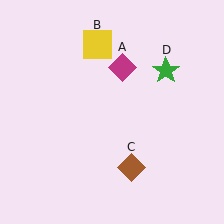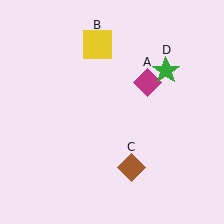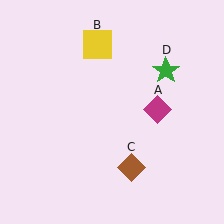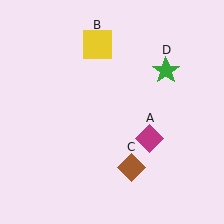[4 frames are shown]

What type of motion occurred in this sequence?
The magenta diamond (object A) rotated clockwise around the center of the scene.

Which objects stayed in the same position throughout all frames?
Yellow square (object B) and brown diamond (object C) and green star (object D) remained stationary.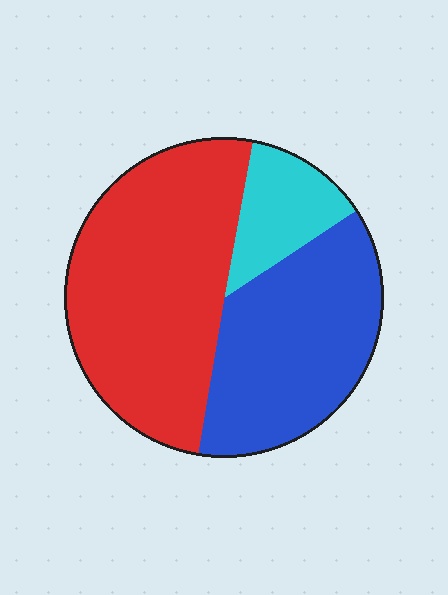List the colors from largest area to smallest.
From largest to smallest: red, blue, cyan.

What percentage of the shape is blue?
Blue covers 37% of the shape.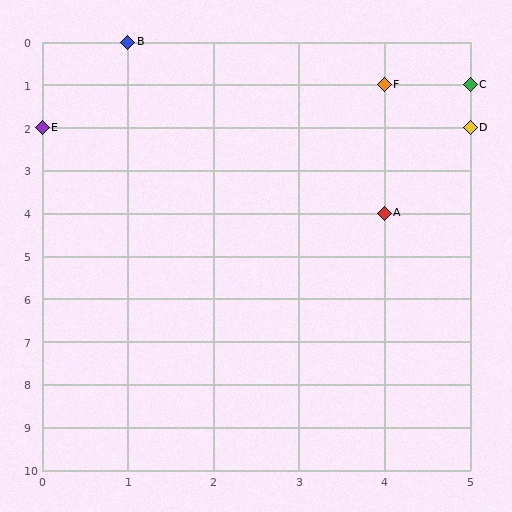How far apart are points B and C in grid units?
Points B and C are 4 columns and 1 row apart (about 4.1 grid units diagonally).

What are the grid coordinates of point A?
Point A is at grid coordinates (4, 4).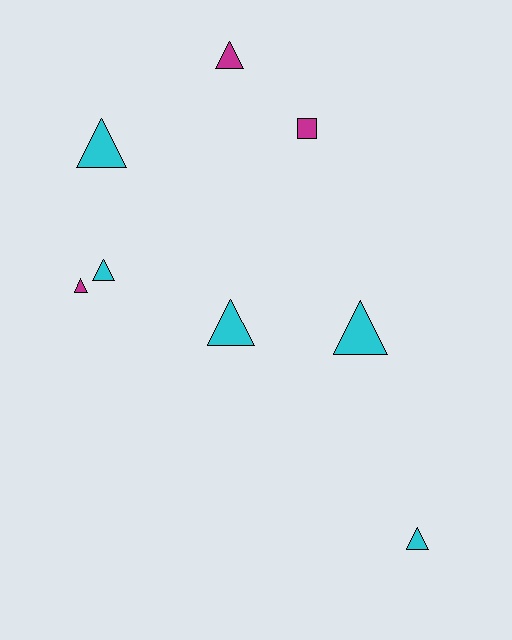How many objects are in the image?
There are 8 objects.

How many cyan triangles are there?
There are 5 cyan triangles.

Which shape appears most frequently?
Triangle, with 7 objects.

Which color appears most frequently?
Cyan, with 5 objects.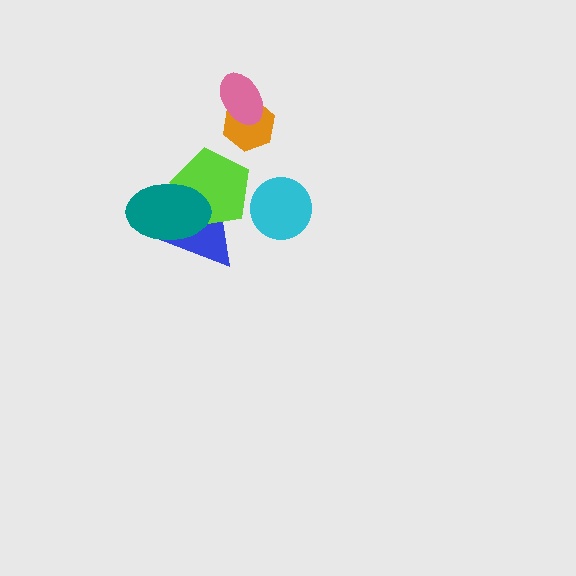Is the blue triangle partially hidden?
Yes, it is partially covered by another shape.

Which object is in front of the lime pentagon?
The teal ellipse is in front of the lime pentagon.